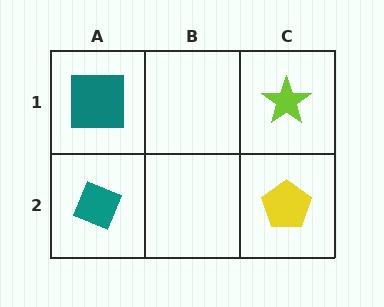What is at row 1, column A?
A teal square.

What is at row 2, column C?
A yellow pentagon.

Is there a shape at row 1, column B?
No, that cell is empty.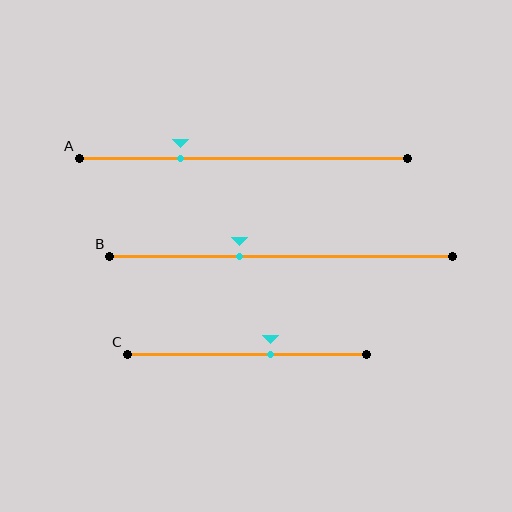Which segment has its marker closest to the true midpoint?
Segment C has its marker closest to the true midpoint.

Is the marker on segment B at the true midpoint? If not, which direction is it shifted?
No, the marker on segment B is shifted to the left by about 12% of the segment length.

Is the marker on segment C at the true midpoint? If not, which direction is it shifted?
No, the marker on segment C is shifted to the right by about 10% of the segment length.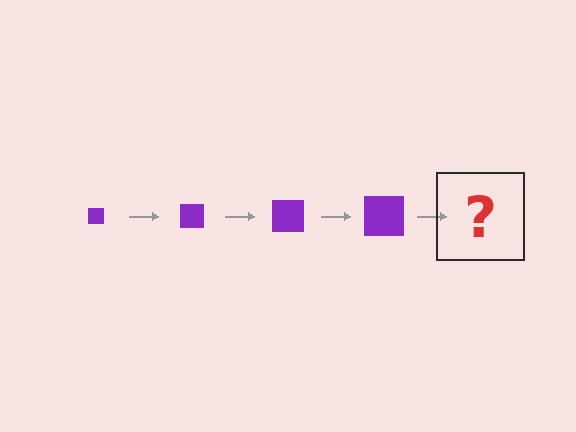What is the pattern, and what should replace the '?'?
The pattern is that the square gets progressively larger each step. The '?' should be a purple square, larger than the previous one.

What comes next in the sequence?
The next element should be a purple square, larger than the previous one.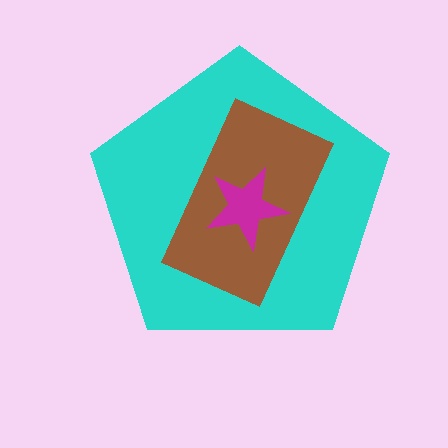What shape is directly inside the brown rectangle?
The magenta star.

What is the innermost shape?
The magenta star.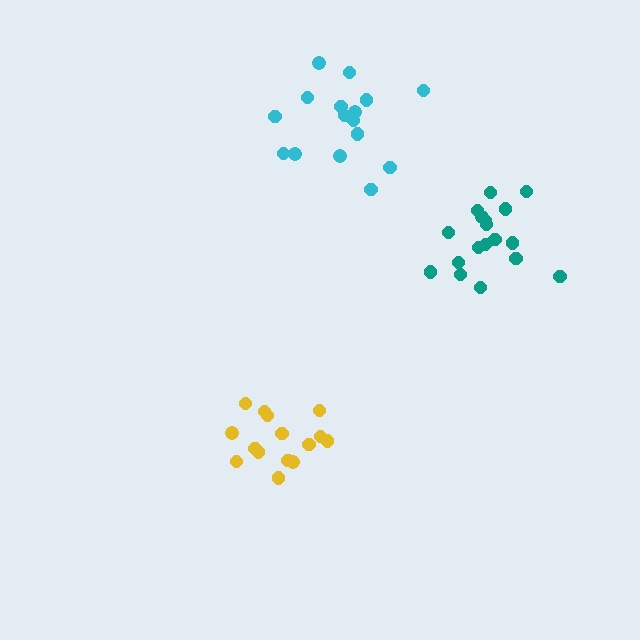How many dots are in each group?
Group 1: 15 dots, Group 2: 18 dots, Group 3: 16 dots (49 total).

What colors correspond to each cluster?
The clusters are colored: yellow, teal, cyan.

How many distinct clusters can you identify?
There are 3 distinct clusters.